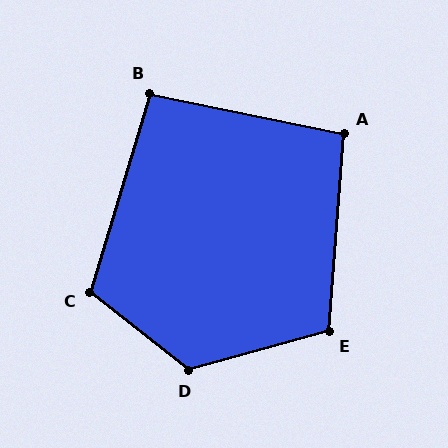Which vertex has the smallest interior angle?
B, at approximately 95 degrees.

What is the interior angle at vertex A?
Approximately 97 degrees (obtuse).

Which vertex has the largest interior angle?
D, at approximately 126 degrees.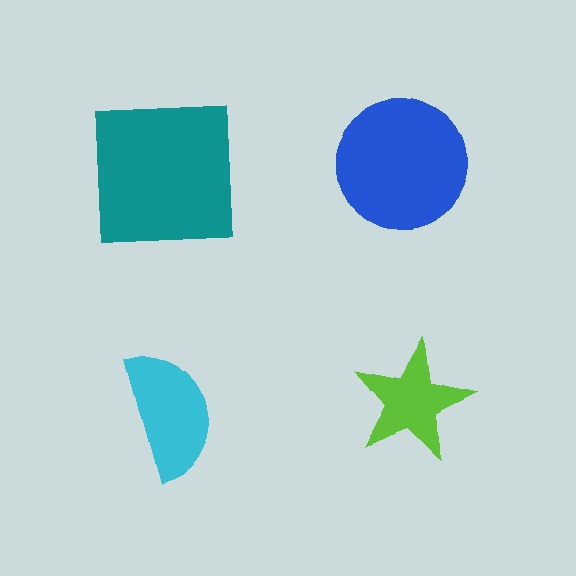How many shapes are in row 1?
2 shapes.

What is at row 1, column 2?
A blue circle.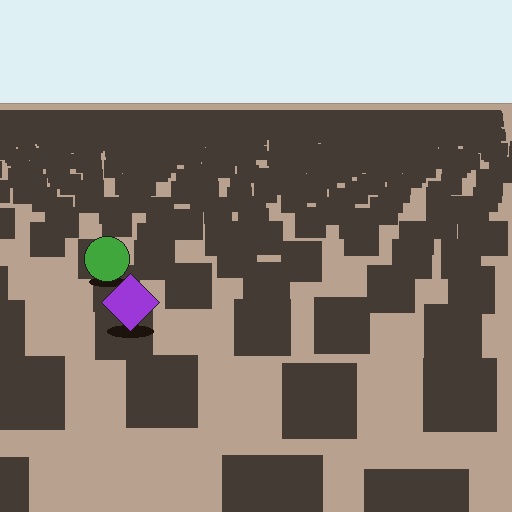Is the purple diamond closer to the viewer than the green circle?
Yes. The purple diamond is closer — you can tell from the texture gradient: the ground texture is coarser near it.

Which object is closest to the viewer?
The purple diamond is closest. The texture marks near it are larger and more spread out.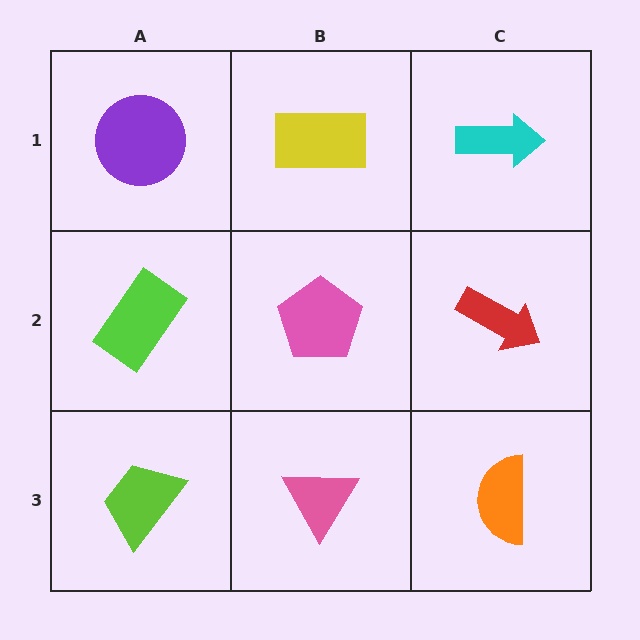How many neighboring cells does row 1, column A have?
2.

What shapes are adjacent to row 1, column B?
A pink pentagon (row 2, column B), a purple circle (row 1, column A), a cyan arrow (row 1, column C).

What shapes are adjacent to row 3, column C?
A red arrow (row 2, column C), a pink triangle (row 3, column B).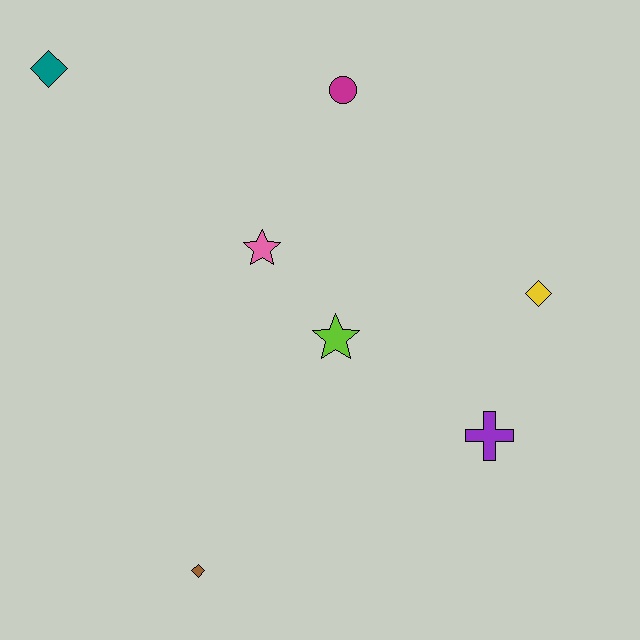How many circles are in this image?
There is 1 circle.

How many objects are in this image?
There are 7 objects.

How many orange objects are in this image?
There are no orange objects.